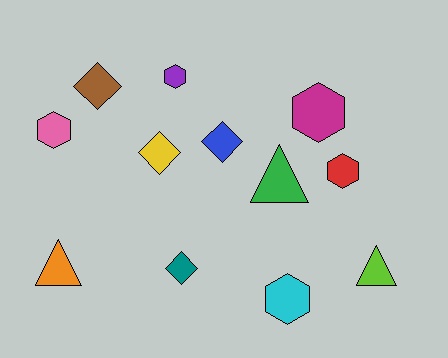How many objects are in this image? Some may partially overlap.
There are 12 objects.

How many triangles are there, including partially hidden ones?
There are 3 triangles.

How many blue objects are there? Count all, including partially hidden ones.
There is 1 blue object.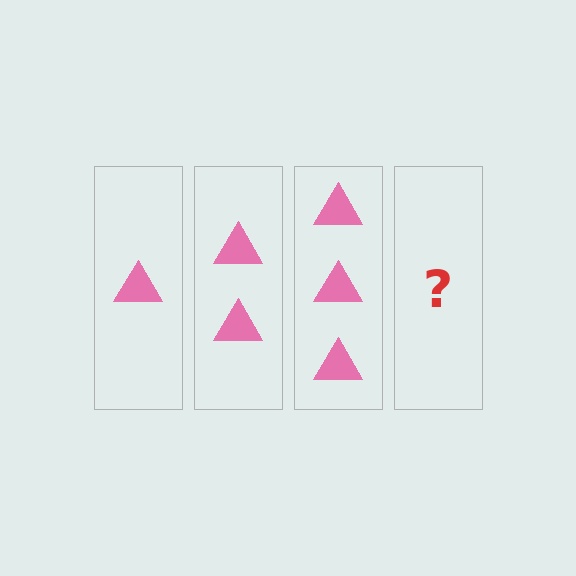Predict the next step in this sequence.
The next step is 4 triangles.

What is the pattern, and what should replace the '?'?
The pattern is that each step adds one more triangle. The '?' should be 4 triangles.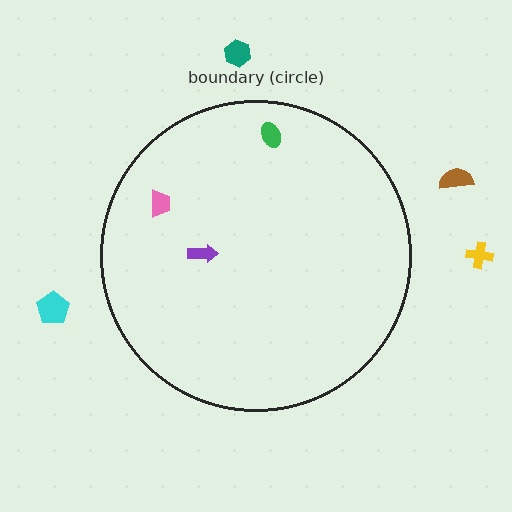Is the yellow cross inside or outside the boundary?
Outside.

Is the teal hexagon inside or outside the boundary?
Outside.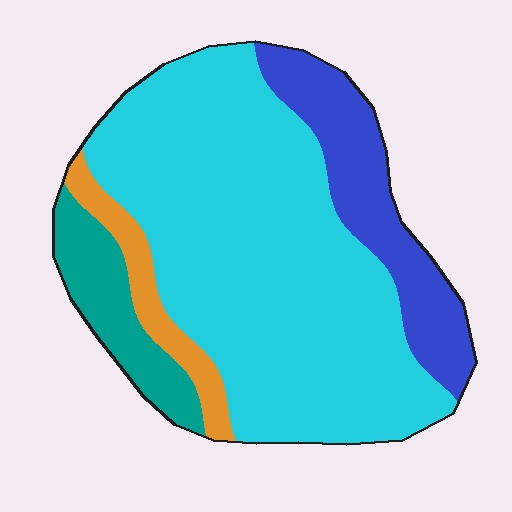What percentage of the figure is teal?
Teal covers 10% of the figure.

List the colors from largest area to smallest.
From largest to smallest: cyan, blue, teal, orange.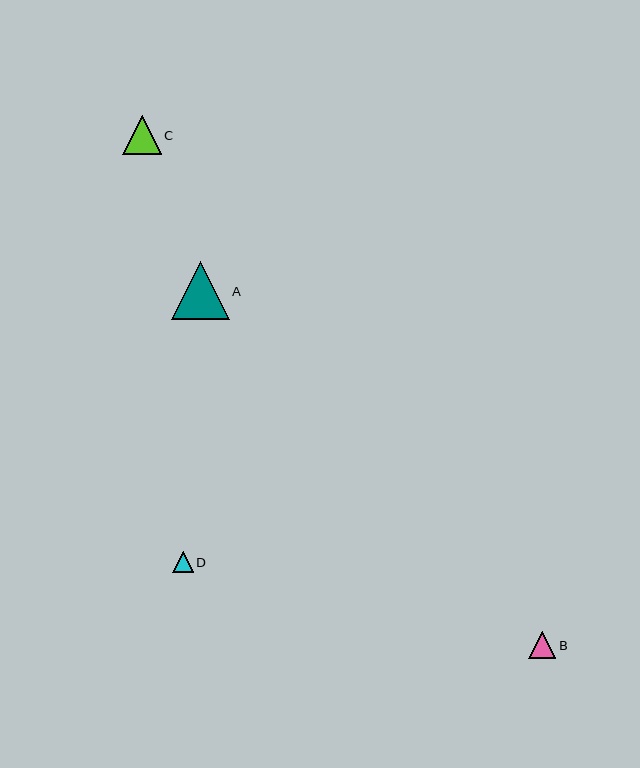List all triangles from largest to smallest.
From largest to smallest: A, C, B, D.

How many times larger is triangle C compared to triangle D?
Triangle C is approximately 1.9 times the size of triangle D.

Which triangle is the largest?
Triangle A is the largest with a size of approximately 57 pixels.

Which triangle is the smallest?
Triangle D is the smallest with a size of approximately 20 pixels.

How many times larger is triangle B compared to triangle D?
Triangle B is approximately 1.3 times the size of triangle D.